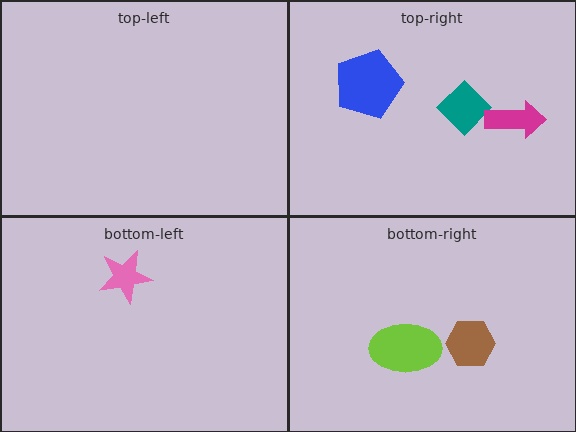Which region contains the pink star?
The bottom-left region.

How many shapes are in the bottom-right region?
2.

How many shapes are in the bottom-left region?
1.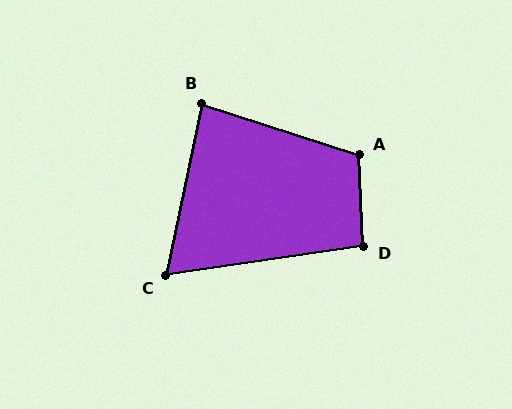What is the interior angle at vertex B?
Approximately 84 degrees (acute).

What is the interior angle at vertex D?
Approximately 96 degrees (obtuse).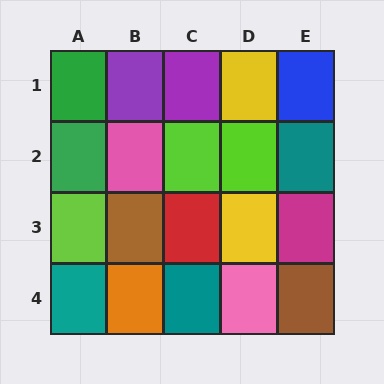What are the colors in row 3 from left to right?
Lime, brown, red, yellow, magenta.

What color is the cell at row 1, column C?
Purple.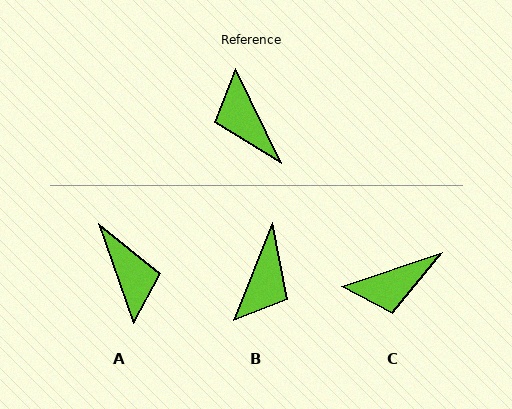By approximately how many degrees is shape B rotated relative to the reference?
Approximately 132 degrees counter-clockwise.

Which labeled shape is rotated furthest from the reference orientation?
A, about 173 degrees away.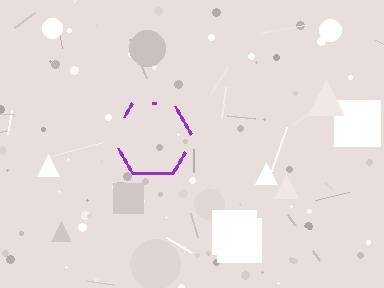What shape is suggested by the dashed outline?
The dashed outline suggests a hexagon.